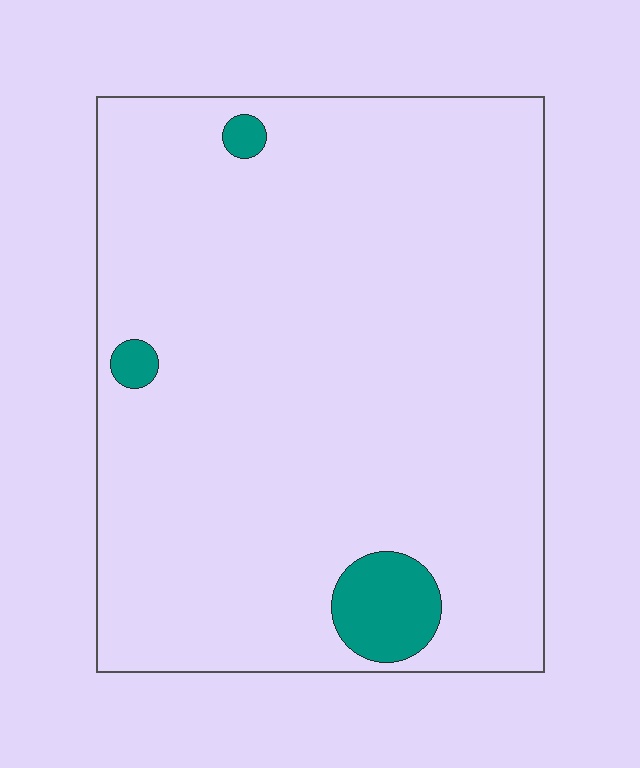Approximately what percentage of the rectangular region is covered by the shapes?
Approximately 5%.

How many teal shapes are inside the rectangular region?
3.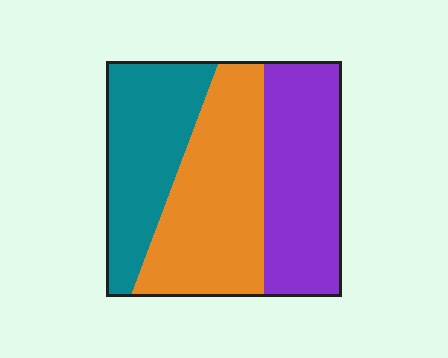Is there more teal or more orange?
Orange.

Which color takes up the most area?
Orange, at roughly 40%.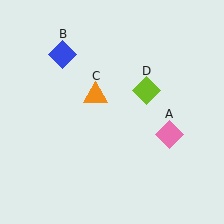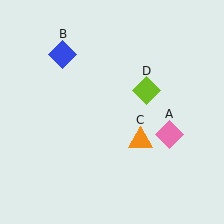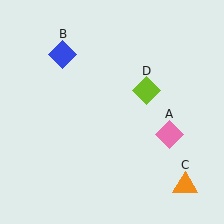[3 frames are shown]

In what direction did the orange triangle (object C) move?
The orange triangle (object C) moved down and to the right.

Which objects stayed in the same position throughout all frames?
Pink diamond (object A) and blue diamond (object B) and lime diamond (object D) remained stationary.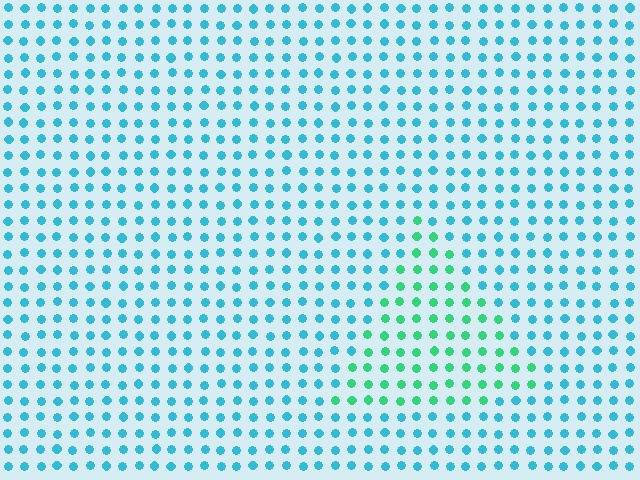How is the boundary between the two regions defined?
The boundary is defined purely by a slight shift in hue (about 42 degrees). Spacing, size, and orientation are identical on both sides.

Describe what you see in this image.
The image is filled with small cyan elements in a uniform arrangement. A triangle-shaped region is visible where the elements are tinted to a slightly different hue, forming a subtle color boundary.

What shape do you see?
I see a triangle.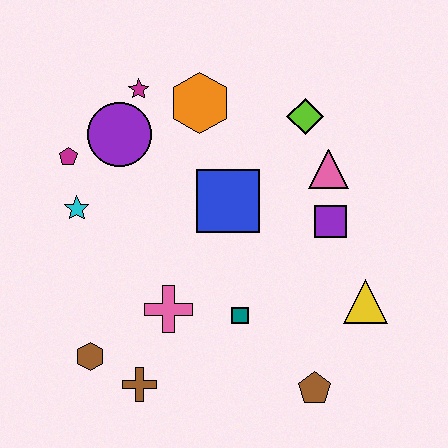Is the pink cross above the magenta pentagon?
No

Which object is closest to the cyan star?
The magenta pentagon is closest to the cyan star.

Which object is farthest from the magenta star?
The brown pentagon is farthest from the magenta star.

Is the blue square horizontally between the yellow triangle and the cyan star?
Yes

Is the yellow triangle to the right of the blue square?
Yes